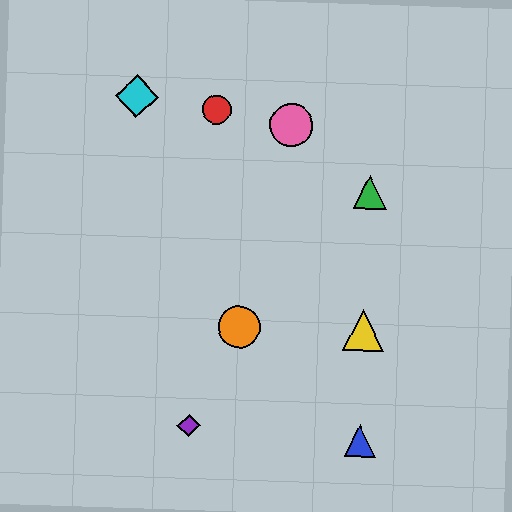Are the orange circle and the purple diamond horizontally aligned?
No, the orange circle is at y≈327 and the purple diamond is at y≈426.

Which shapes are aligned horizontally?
The yellow triangle, the orange circle are aligned horizontally.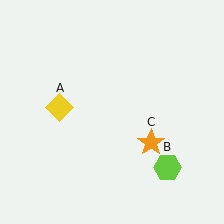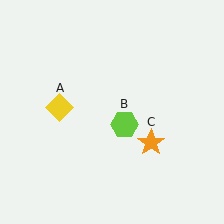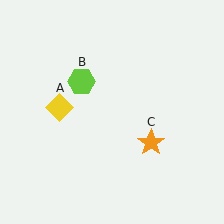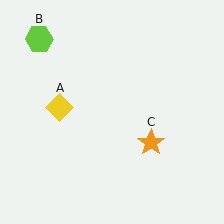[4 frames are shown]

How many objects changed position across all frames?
1 object changed position: lime hexagon (object B).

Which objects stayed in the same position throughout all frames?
Yellow diamond (object A) and orange star (object C) remained stationary.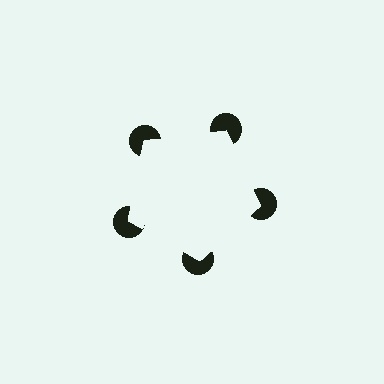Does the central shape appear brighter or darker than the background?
It typically appears slightly brighter than the background, even though no actual brightness change is drawn.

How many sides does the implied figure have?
5 sides.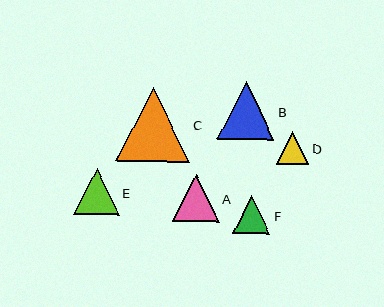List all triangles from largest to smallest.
From largest to smallest: C, B, A, E, F, D.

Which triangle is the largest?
Triangle C is the largest with a size of approximately 73 pixels.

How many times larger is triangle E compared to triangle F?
Triangle E is approximately 1.2 times the size of triangle F.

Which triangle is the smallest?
Triangle D is the smallest with a size of approximately 32 pixels.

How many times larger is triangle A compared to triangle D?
Triangle A is approximately 1.5 times the size of triangle D.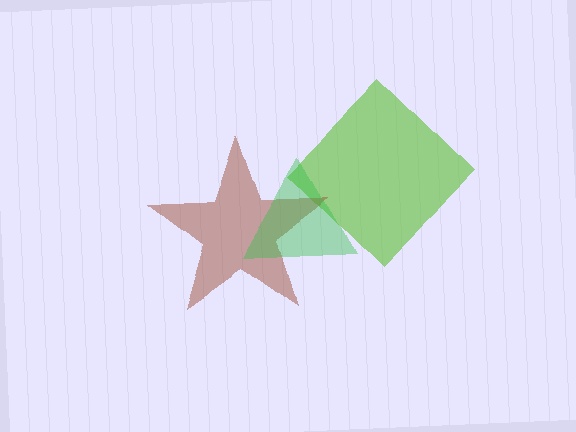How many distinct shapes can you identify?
There are 3 distinct shapes: a lime diamond, a brown star, a green triangle.